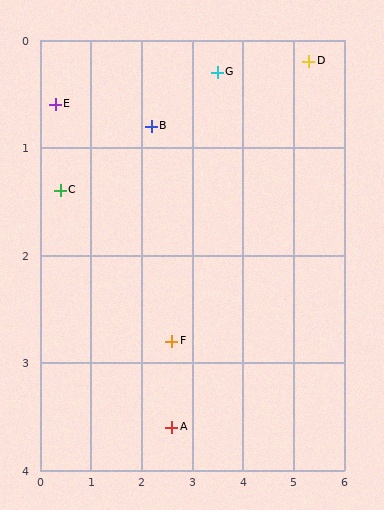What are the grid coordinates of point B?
Point B is at approximately (2.2, 0.8).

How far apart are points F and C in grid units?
Points F and C are about 2.6 grid units apart.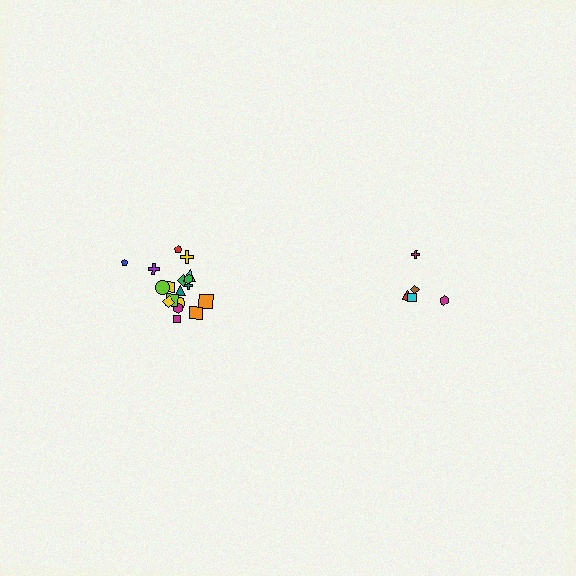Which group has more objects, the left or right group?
The left group.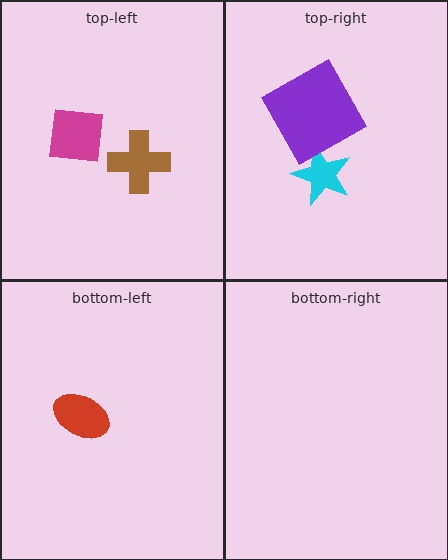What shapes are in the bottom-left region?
The red ellipse.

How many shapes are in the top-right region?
2.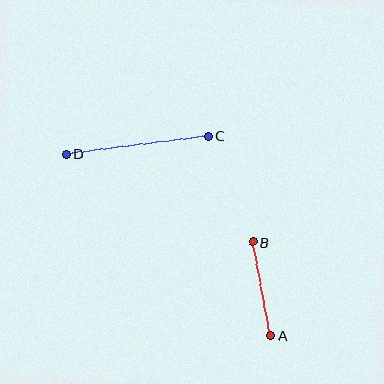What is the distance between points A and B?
The distance is approximately 95 pixels.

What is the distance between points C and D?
The distance is approximately 143 pixels.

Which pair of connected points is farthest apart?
Points C and D are farthest apart.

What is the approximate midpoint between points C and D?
The midpoint is at approximately (137, 145) pixels.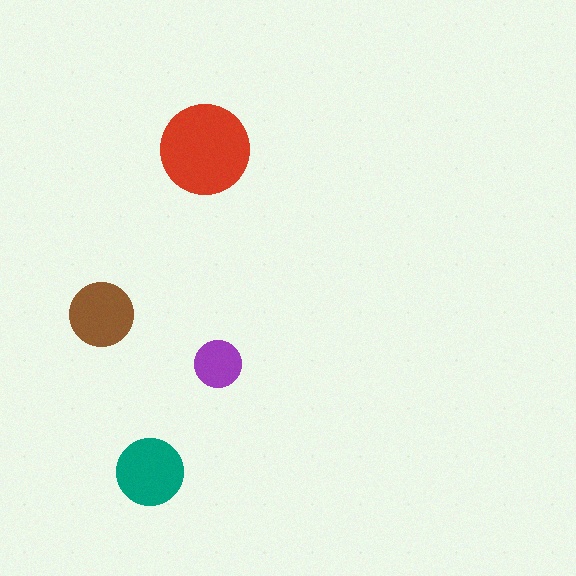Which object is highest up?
The red circle is topmost.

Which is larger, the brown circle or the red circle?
The red one.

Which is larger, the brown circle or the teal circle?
The teal one.